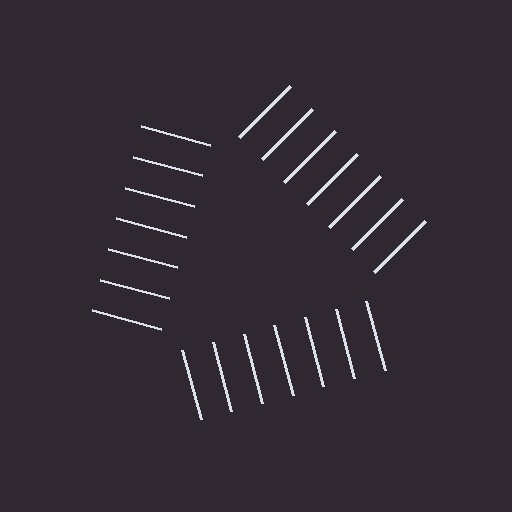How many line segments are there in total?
21 — 7 along each of the 3 edges.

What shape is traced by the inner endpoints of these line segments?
An illusory triangle — the line segments terminate on its edges but no continuous stroke is drawn.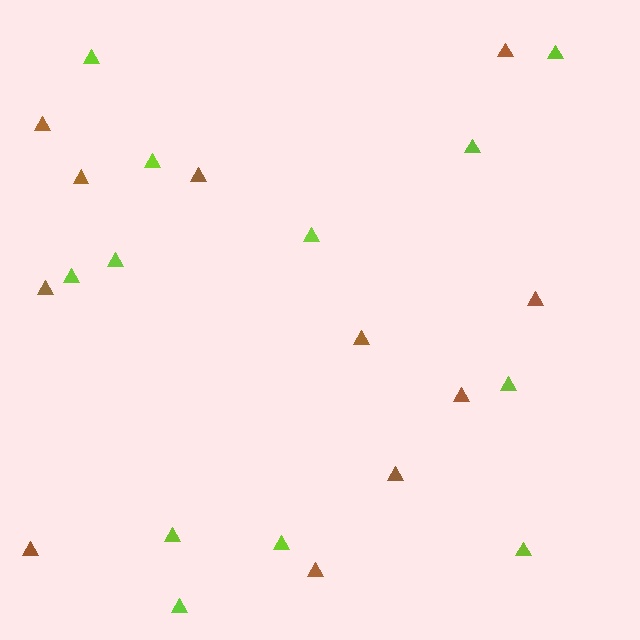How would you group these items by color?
There are 2 groups: one group of brown triangles (11) and one group of lime triangles (12).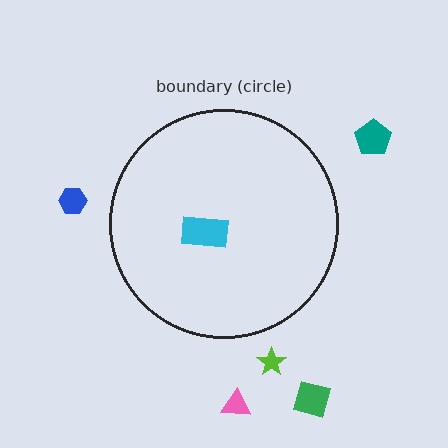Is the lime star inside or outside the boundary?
Outside.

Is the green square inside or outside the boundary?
Outside.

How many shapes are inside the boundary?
1 inside, 5 outside.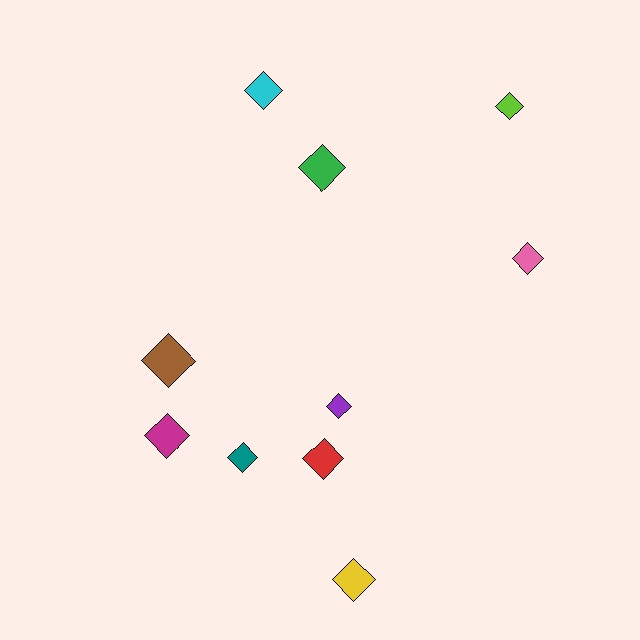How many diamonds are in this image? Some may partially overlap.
There are 10 diamonds.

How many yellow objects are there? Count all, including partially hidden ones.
There is 1 yellow object.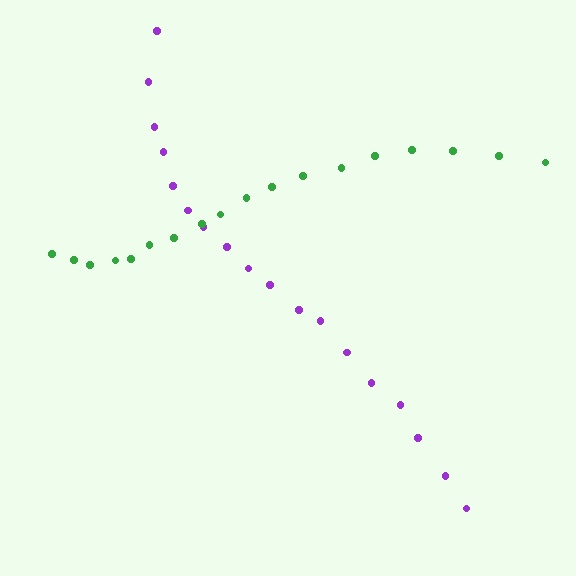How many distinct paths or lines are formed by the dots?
There are 2 distinct paths.